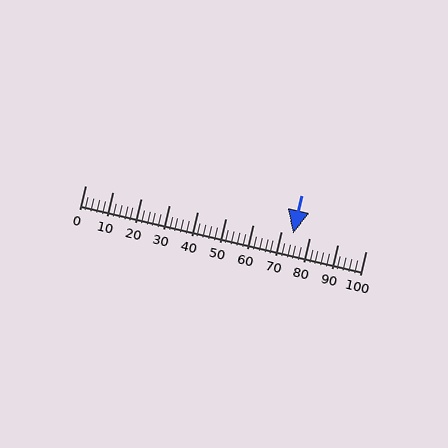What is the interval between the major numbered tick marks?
The major tick marks are spaced 10 units apart.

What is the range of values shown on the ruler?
The ruler shows values from 0 to 100.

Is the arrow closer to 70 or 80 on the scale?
The arrow is closer to 70.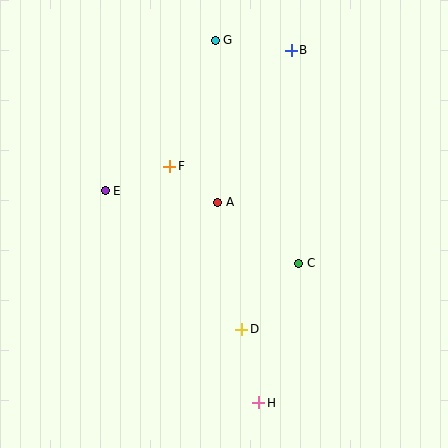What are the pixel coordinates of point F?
Point F is at (170, 166).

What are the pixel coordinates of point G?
Point G is at (215, 40).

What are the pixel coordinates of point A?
Point A is at (218, 202).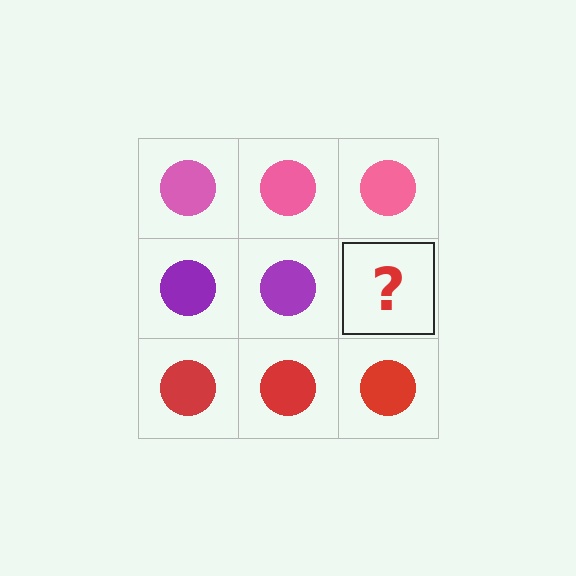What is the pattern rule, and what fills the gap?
The rule is that each row has a consistent color. The gap should be filled with a purple circle.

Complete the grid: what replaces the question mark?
The question mark should be replaced with a purple circle.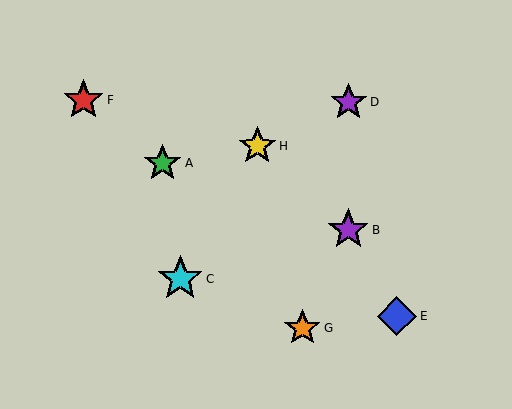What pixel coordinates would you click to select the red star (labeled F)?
Click at (83, 100) to select the red star F.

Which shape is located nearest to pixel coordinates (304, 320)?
The orange star (labeled G) at (302, 328) is nearest to that location.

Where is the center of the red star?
The center of the red star is at (83, 100).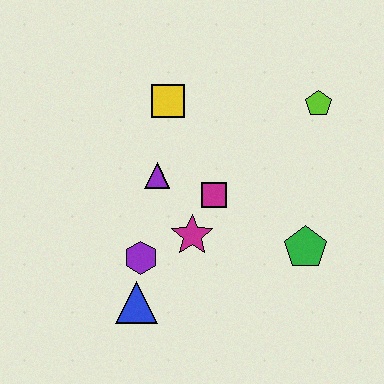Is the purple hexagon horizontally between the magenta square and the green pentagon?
No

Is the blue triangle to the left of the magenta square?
Yes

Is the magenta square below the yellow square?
Yes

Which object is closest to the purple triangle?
The magenta square is closest to the purple triangle.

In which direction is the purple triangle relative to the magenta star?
The purple triangle is above the magenta star.